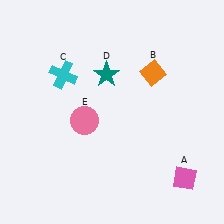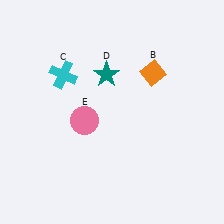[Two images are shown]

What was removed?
The pink diamond (A) was removed in Image 2.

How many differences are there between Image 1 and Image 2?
There is 1 difference between the two images.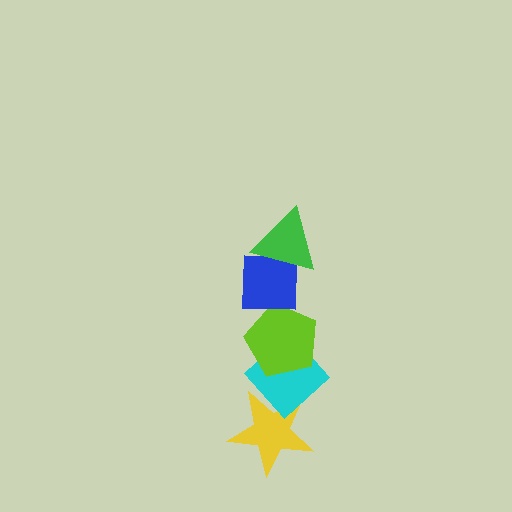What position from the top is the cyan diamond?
The cyan diamond is 4th from the top.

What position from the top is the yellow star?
The yellow star is 5th from the top.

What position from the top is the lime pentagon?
The lime pentagon is 3rd from the top.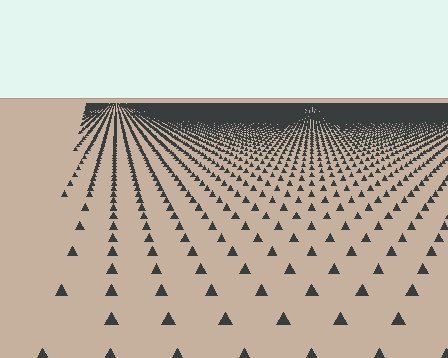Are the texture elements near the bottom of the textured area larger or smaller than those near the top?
Larger. Near the bottom, elements are closer to the viewer and appear at a bigger on-screen size.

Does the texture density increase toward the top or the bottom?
Density increases toward the top.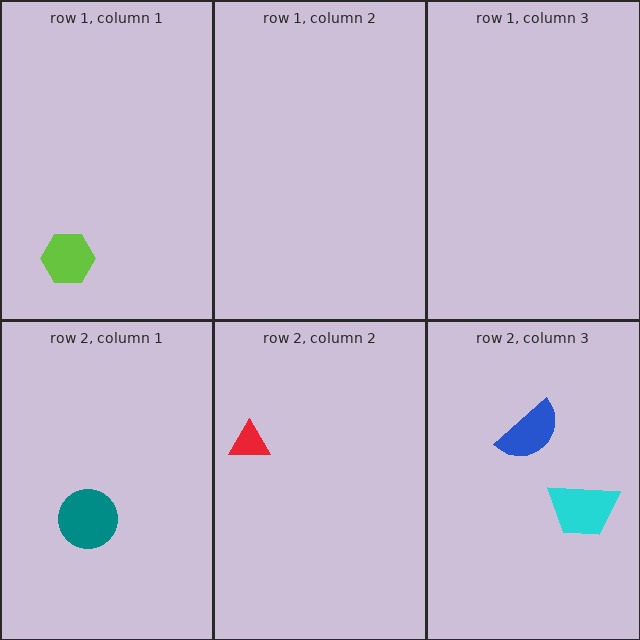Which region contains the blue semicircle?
The row 2, column 3 region.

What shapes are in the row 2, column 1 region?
The teal circle.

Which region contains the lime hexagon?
The row 1, column 1 region.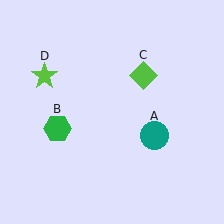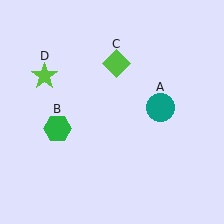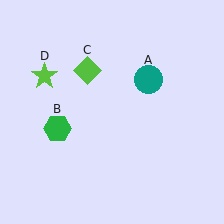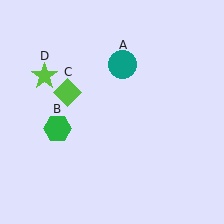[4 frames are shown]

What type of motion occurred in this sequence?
The teal circle (object A), lime diamond (object C) rotated counterclockwise around the center of the scene.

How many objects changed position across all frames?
2 objects changed position: teal circle (object A), lime diamond (object C).